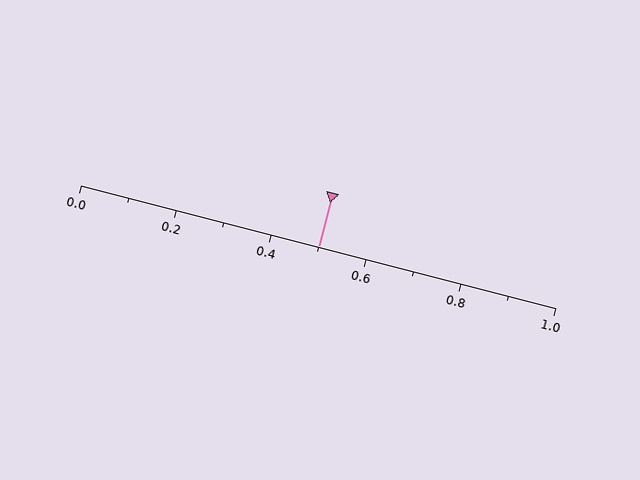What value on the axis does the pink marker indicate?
The marker indicates approximately 0.5.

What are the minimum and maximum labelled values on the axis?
The axis runs from 0.0 to 1.0.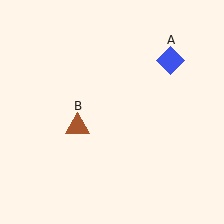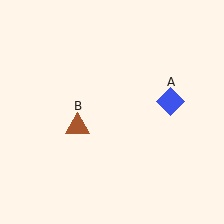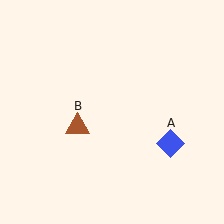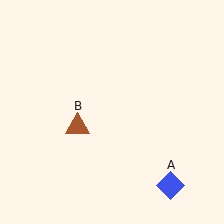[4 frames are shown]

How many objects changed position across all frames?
1 object changed position: blue diamond (object A).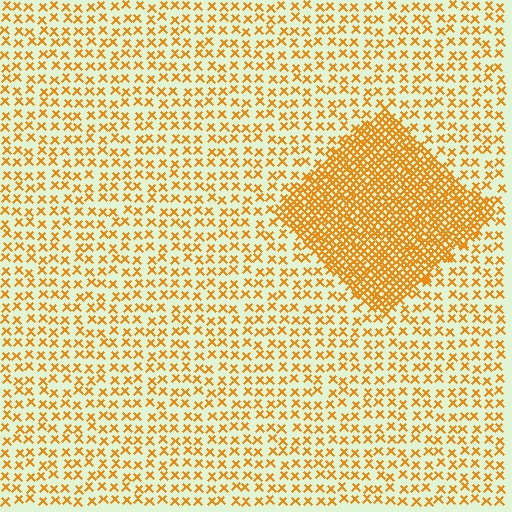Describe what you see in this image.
The image contains small orange elements arranged at two different densities. A diamond-shaped region is visible where the elements are more densely packed than the surrounding area.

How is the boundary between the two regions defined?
The boundary is defined by a change in element density (approximately 2.9x ratio). All elements are the same color, size, and shape.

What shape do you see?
I see a diamond.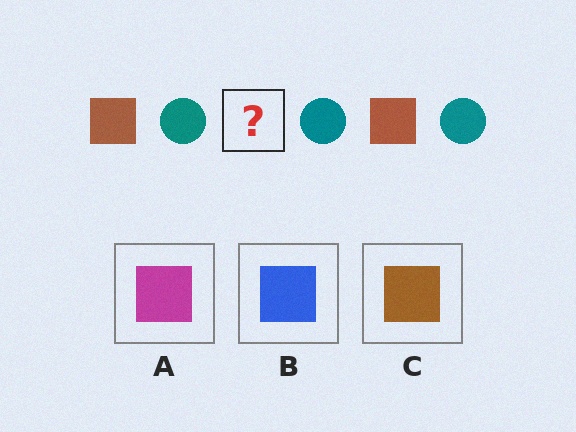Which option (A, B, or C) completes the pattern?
C.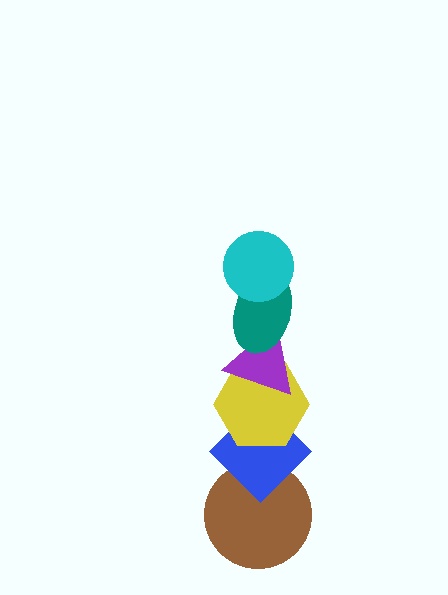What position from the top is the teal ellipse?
The teal ellipse is 2nd from the top.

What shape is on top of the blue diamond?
The yellow hexagon is on top of the blue diamond.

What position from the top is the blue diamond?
The blue diamond is 5th from the top.